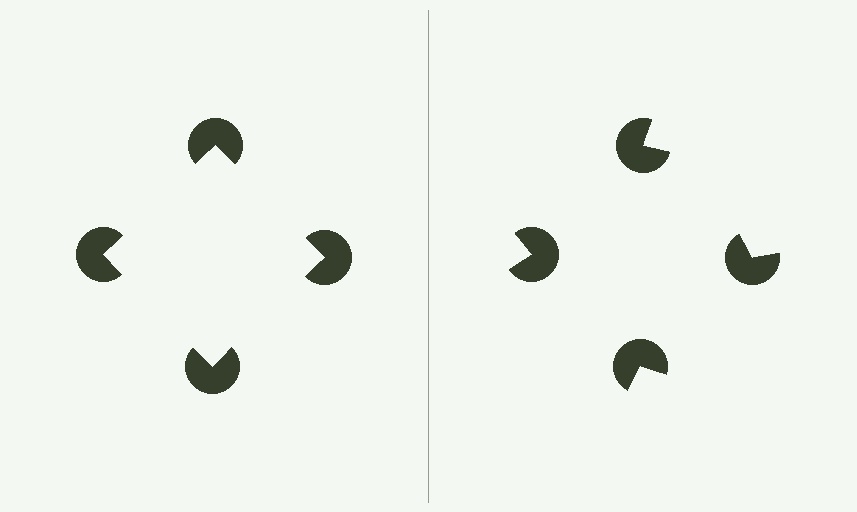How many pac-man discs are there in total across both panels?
8 — 4 on each side.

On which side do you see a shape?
An illusory square appears on the left side. On the right side the wedge cuts are rotated, so no coherent shape forms.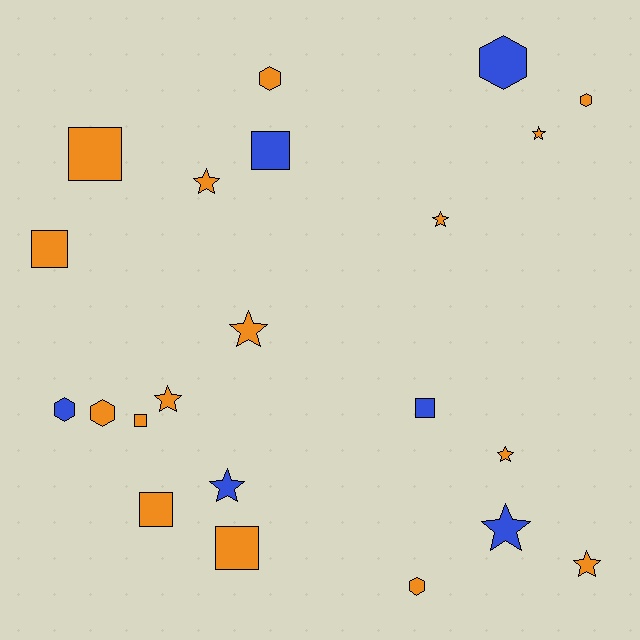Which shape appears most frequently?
Star, with 9 objects.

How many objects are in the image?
There are 22 objects.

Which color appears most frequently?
Orange, with 16 objects.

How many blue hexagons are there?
There are 2 blue hexagons.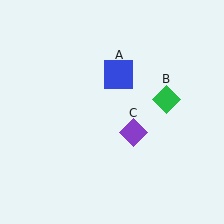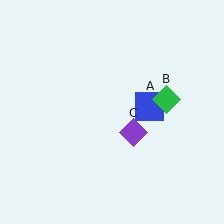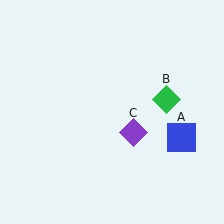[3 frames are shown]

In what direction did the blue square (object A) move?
The blue square (object A) moved down and to the right.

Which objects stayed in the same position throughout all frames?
Green diamond (object B) and purple diamond (object C) remained stationary.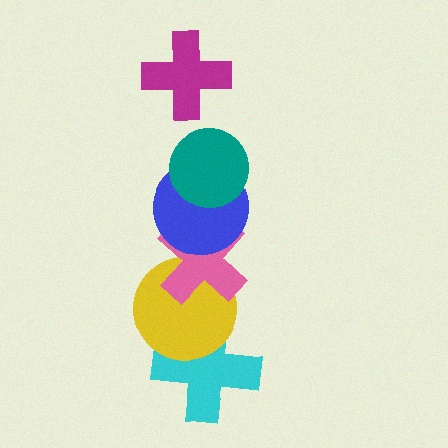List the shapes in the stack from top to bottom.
From top to bottom: the magenta cross, the teal circle, the blue circle, the pink cross, the yellow circle, the cyan cross.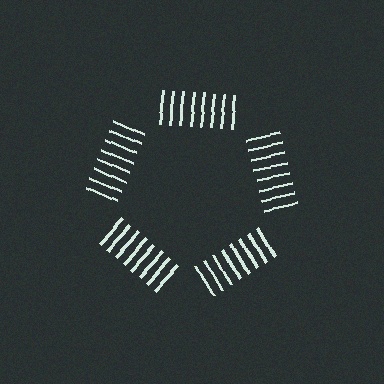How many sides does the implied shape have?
5 sides — the line-ends trace a pentagon.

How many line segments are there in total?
40 — 8 along each of the 5 edges.